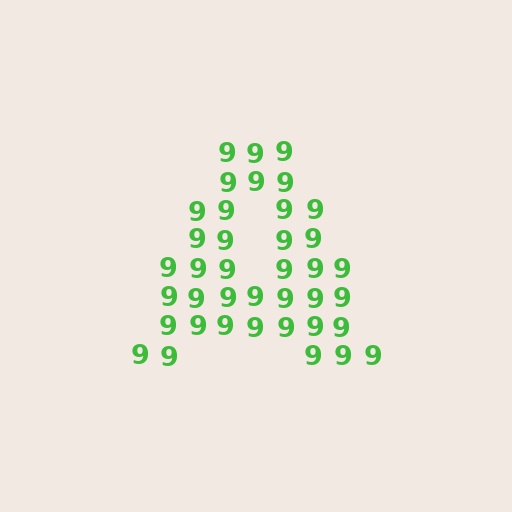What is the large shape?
The large shape is the letter A.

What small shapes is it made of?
It is made of small digit 9's.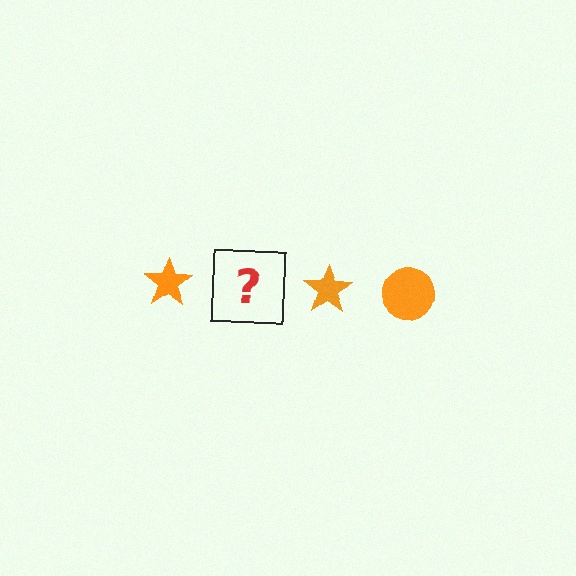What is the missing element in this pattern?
The missing element is an orange circle.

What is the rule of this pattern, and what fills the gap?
The rule is that the pattern cycles through star, circle shapes in orange. The gap should be filled with an orange circle.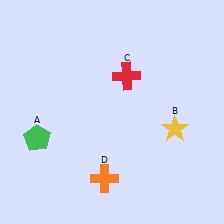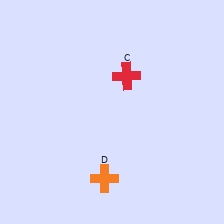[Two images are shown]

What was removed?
The green pentagon (A), the yellow star (B) were removed in Image 2.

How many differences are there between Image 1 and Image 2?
There are 2 differences between the two images.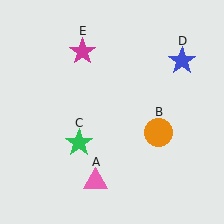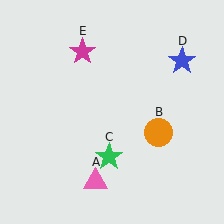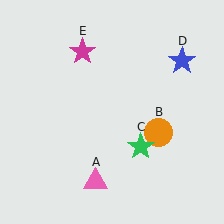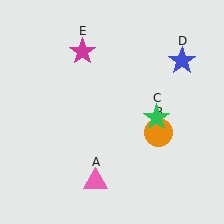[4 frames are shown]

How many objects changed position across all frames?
1 object changed position: green star (object C).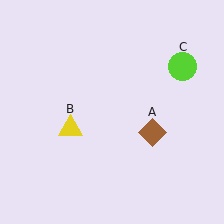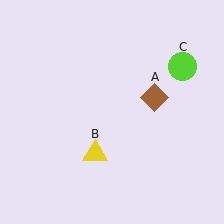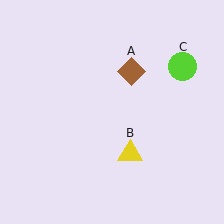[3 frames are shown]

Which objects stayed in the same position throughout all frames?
Lime circle (object C) remained stationary.